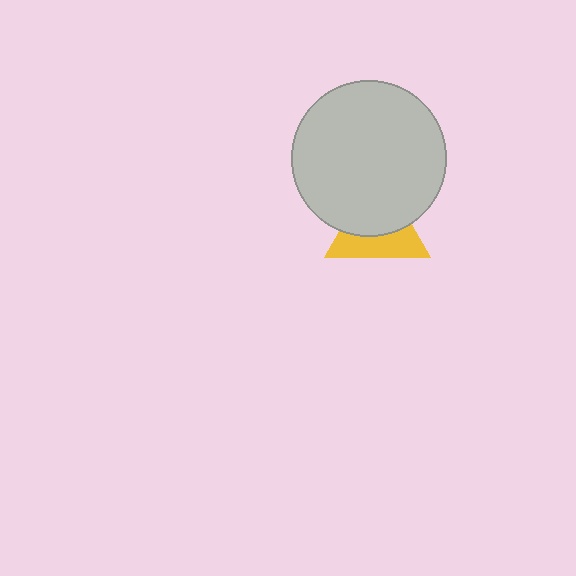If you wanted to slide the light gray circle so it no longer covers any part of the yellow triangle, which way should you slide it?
Slide it up — that is the most direct way to separate the two shapes.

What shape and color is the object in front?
The object in front is a light gray circle.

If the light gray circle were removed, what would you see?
You would see the complete yellow triangle.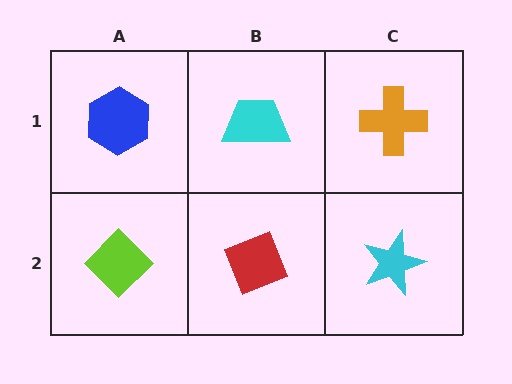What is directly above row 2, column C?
An orange cross.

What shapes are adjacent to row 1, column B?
A red diamond (row 2, column B), a blue hexagon (row 1, column A), an orange cross (row 1, column C).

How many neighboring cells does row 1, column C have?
2.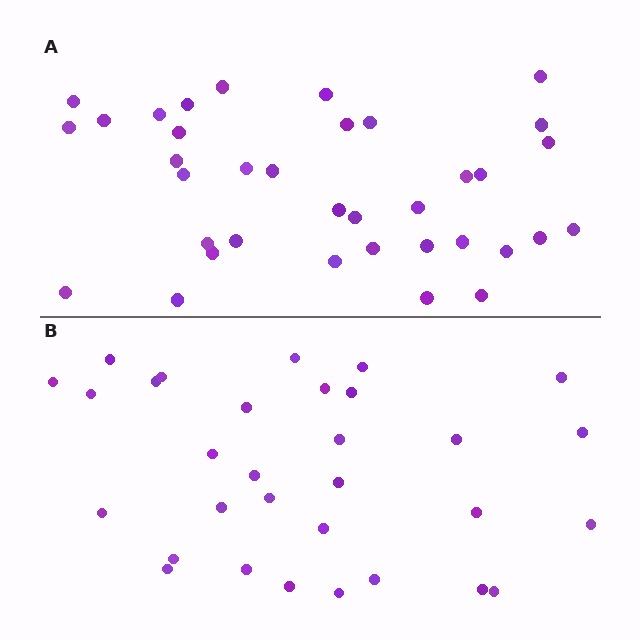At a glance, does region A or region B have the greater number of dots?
Region A (the top region) has more dots.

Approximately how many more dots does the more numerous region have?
Region A has about 5 more dots than region B.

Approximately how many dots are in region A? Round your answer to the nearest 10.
About 40 dots. (The exact count is 36, which rounds to 40.)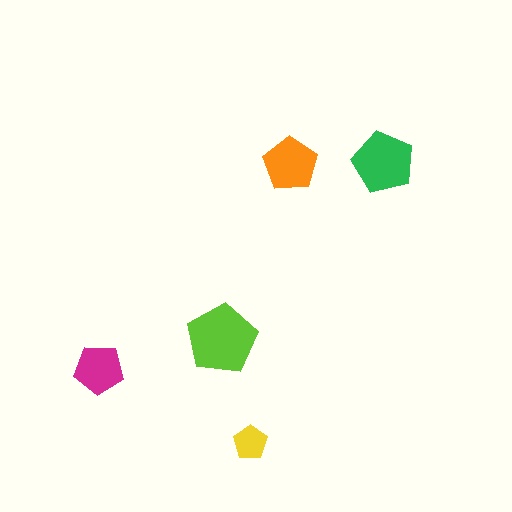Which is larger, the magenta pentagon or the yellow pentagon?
The magenta one.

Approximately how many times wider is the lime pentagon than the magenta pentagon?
About 1.5 times wider.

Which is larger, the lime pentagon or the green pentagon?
The lime one.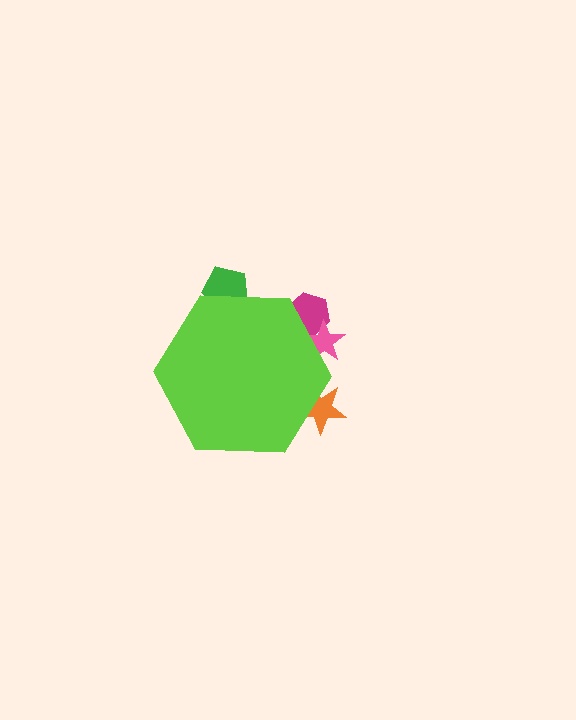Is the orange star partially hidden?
Yes, the orange star is partially hidden behind the lime hexagon.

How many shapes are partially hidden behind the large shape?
4 shapes are partially hidden.